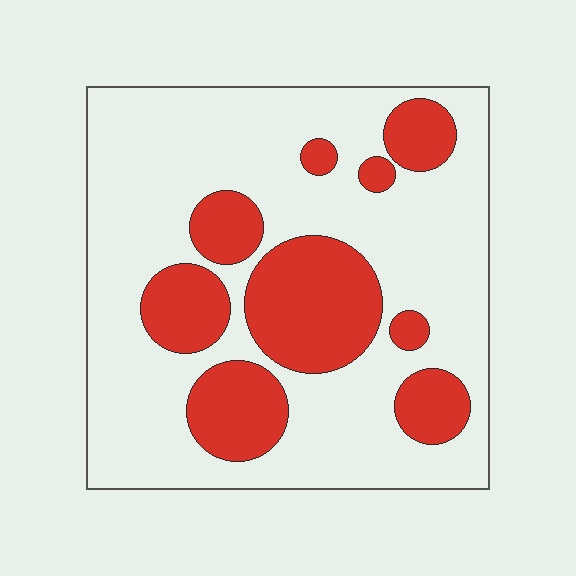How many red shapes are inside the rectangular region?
9.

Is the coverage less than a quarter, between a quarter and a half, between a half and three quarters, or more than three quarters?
Between a quarter and a half.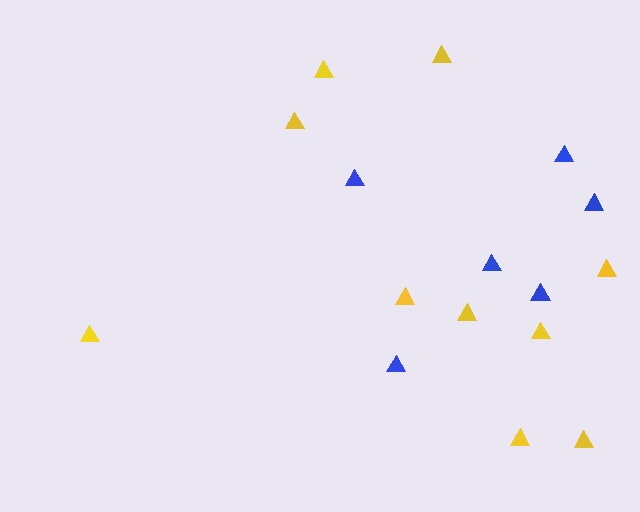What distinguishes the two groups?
There are 2 groups: one group of blue triangles (6) and one group of yellow triangles (10).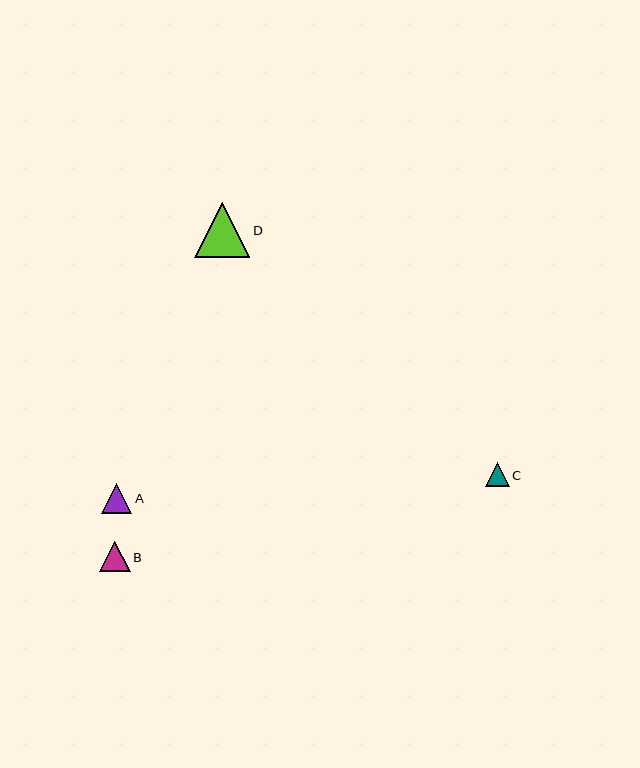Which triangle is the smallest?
Triangle C is the smallest with a size of approximately 23 pixels.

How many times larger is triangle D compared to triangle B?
Triangle D is approximately 1.8 times the size of triangle B.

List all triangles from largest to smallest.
From largest to smallest: D, B, A, C.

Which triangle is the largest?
Triangle D is the largest with a size of approximately 55 pixels.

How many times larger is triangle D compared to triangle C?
Triangle D is approximately 2.4 times the size of triangle C.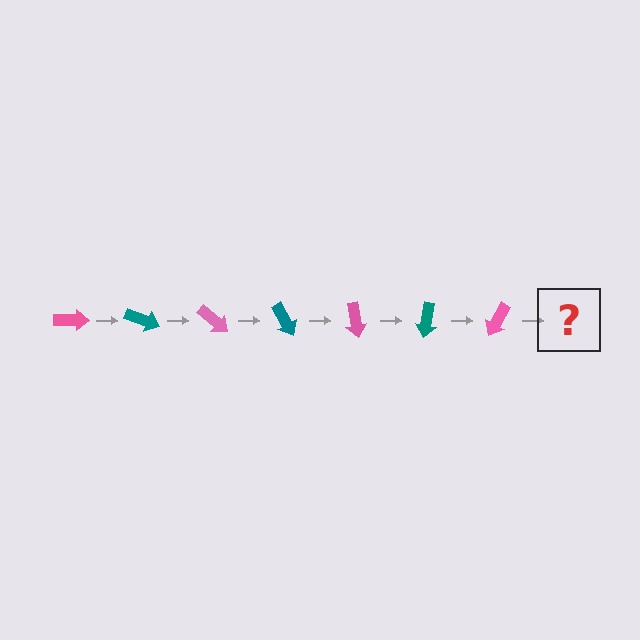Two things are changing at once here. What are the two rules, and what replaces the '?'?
The two rules are that it rotates 20 degrees each step and the color cycles through pink and teal. The '?' should be a teal arrow, rotated 140 degrees from the start.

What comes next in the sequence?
The next element should be a teal arrow, rotated 140 degrees from the start.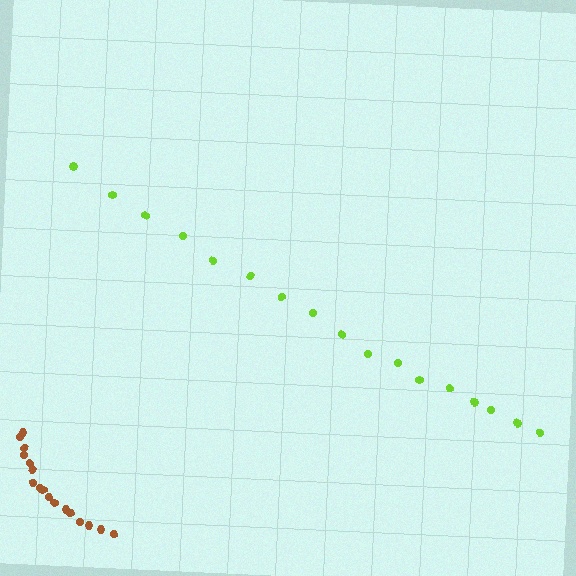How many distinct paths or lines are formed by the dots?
There are 2 distinct paths.